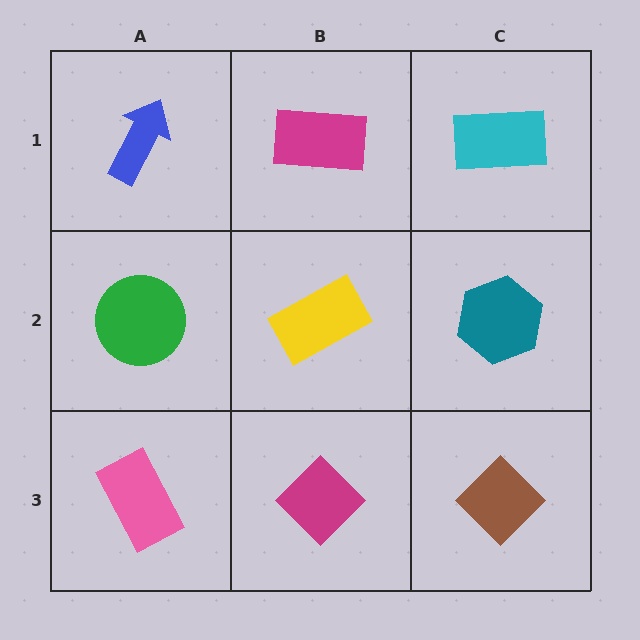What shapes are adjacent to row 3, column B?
A yellow rectangle (row 2, column B), a pink rectangle (row 3, column A), a brown diamond (row 3, column C).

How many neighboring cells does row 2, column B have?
4.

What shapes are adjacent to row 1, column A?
A green circle (row 2, column A), a magenta rectangle (row 1, column B).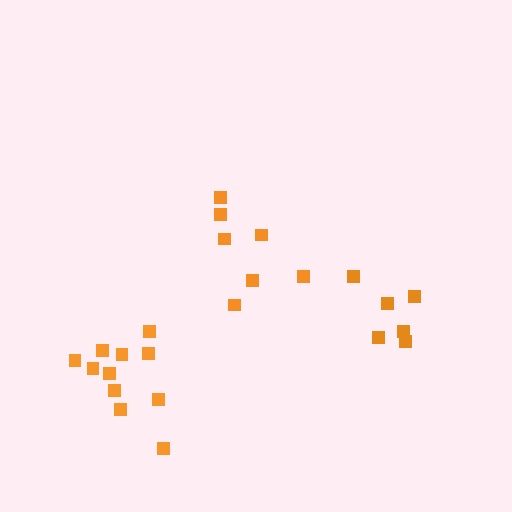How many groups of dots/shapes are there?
There are 3 groups.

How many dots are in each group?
Group 1: 6 dots, Group 2: 7 dots, Group 3: 11 dots (24 total).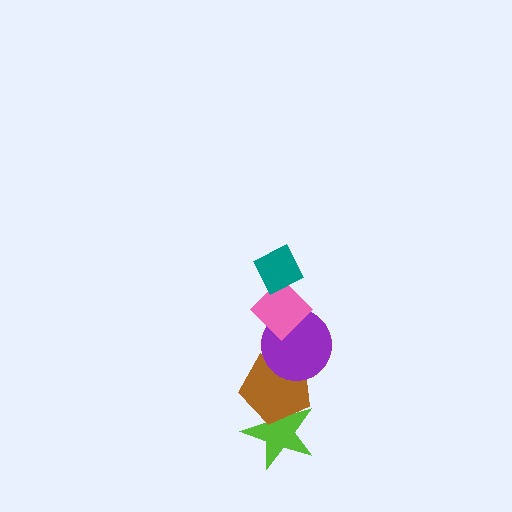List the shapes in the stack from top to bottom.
From top to bottom: the teal diamond, the pink diamond, the purple circle, the brown pentagon, the lime star.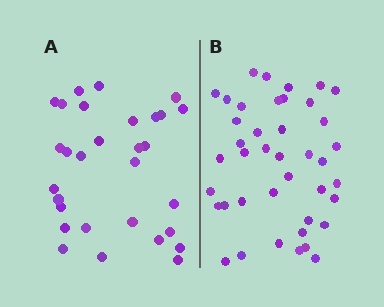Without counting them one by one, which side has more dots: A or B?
Region B (the right region) has more dots.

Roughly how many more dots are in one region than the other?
Region B has roughly 12 or so more dots than region A.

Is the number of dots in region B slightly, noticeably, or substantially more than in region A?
Region B has noticeably more, but not dramatically so. The ratio is roughly 1.4 to 1.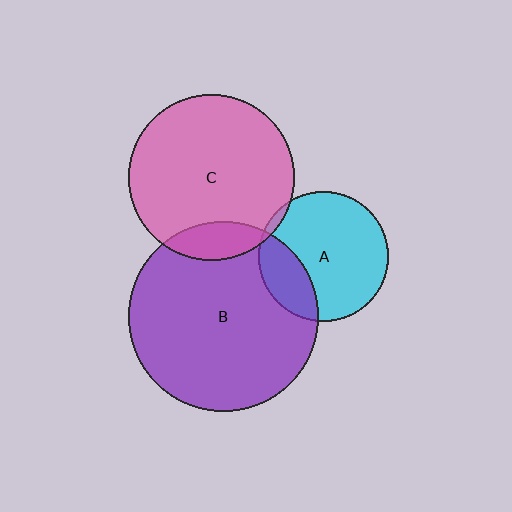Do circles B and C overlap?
Yes.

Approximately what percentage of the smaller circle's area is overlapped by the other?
Approximately 15%.